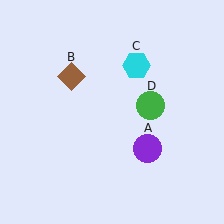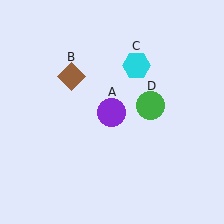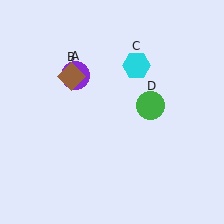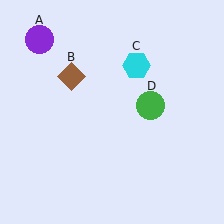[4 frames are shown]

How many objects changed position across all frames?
1 object changed position: purple circle (object A).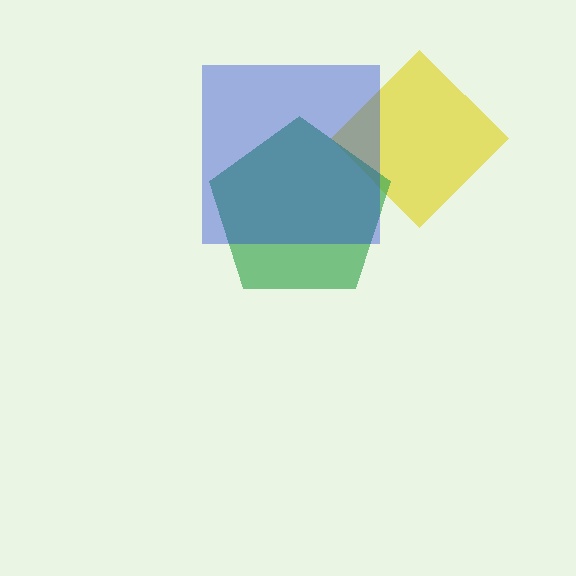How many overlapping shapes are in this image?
There are 3 overlapping shapes in the image.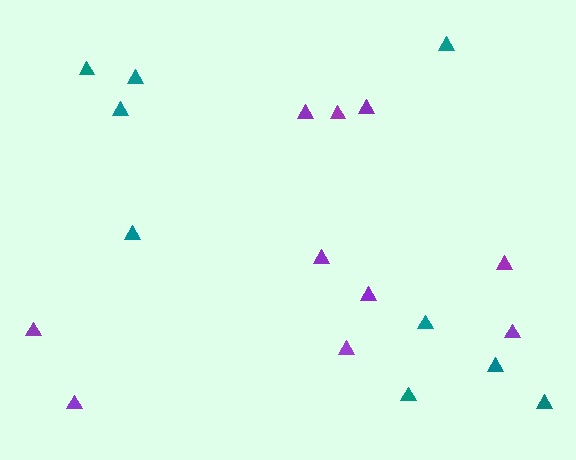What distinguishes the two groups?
There are 2 groups: one group of teal triangles (9) and one group of purple triangles (10).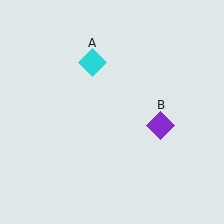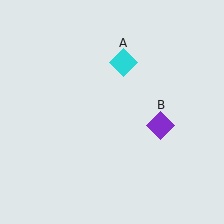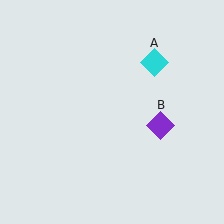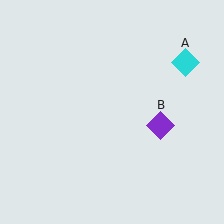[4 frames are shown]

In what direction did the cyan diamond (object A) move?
The cyan diamond (object A) moved right.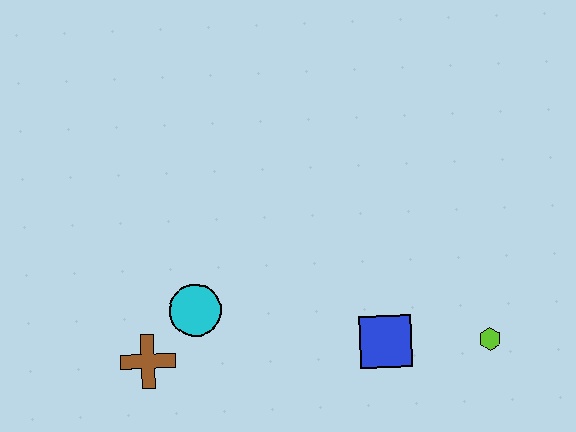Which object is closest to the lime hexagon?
The blue square is closest to the lime hexagon.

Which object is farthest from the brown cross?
The lime hexagon is farthest from the brown cross.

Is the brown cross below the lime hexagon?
Yes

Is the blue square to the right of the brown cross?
Yes